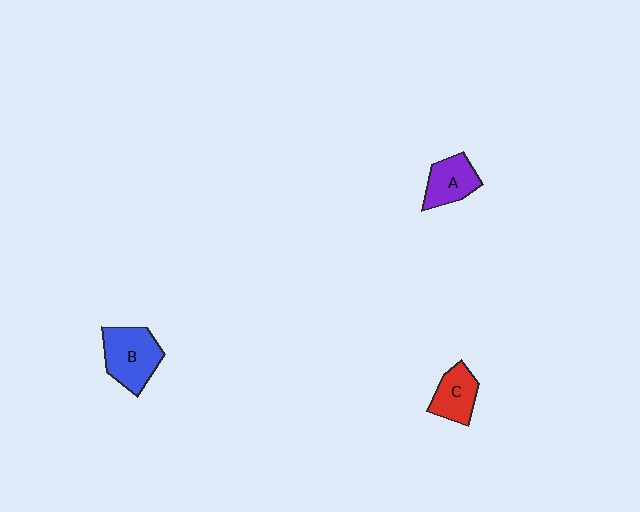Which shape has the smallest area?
Shape C (red).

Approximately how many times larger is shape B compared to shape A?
Approximately 1.4 times.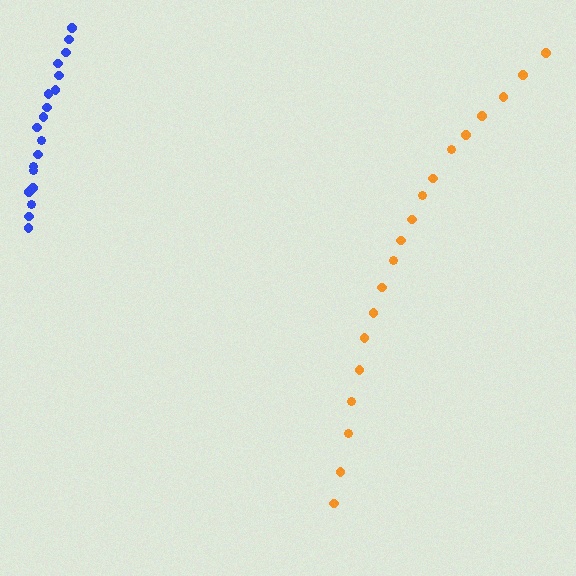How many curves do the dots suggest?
There are 2 distinct paths.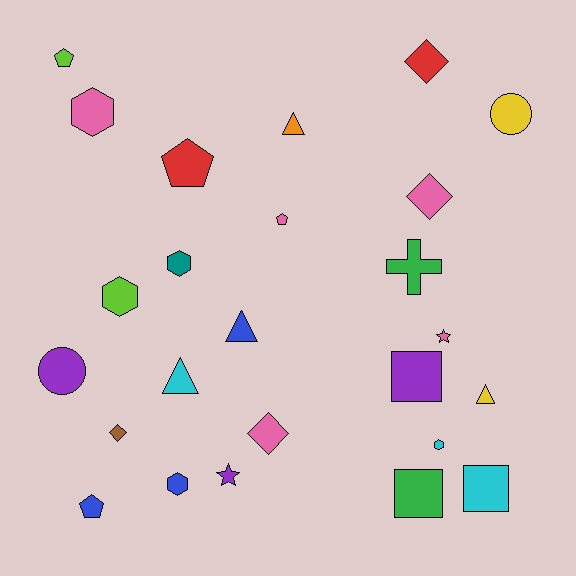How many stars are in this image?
There are 2 stars.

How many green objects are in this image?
There are 2 green objects.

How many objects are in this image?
There are 25 objects.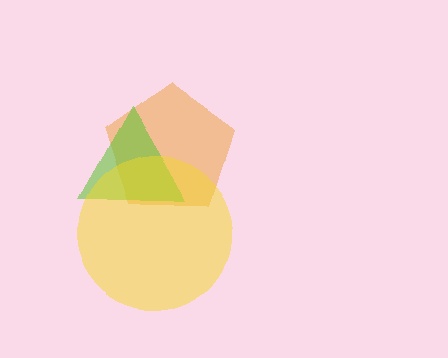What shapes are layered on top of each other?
The layered shapes are: an orange pentagon, a lime triangle, a yellow circle.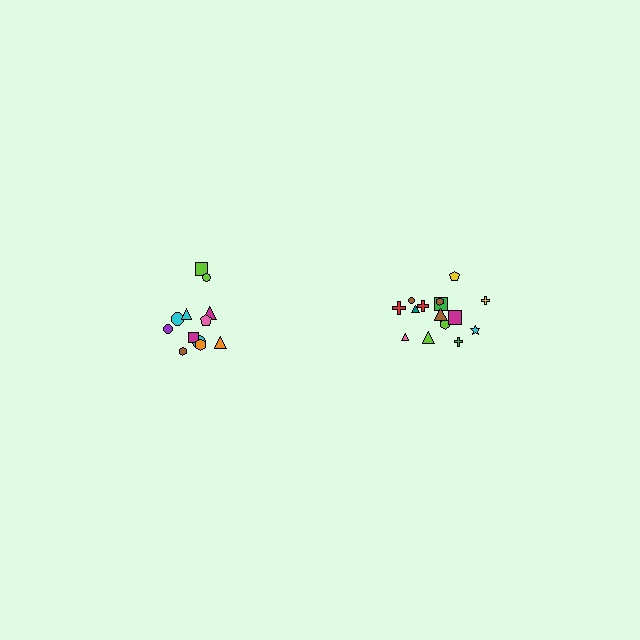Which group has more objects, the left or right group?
The right group.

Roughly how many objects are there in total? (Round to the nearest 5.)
Roughly 25 objects in total.